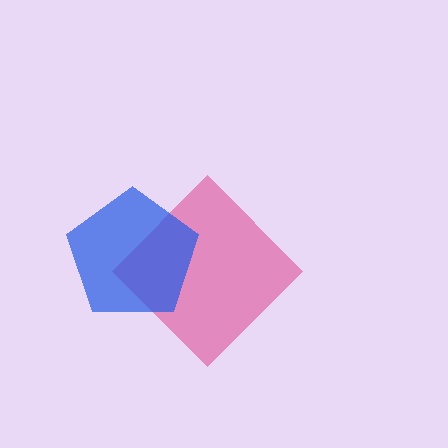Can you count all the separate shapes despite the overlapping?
Yes, there are 2 separate shapes.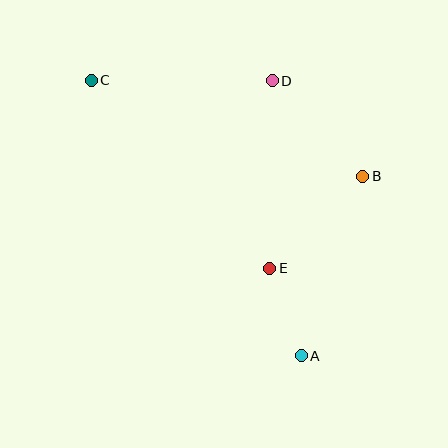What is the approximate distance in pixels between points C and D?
The distance between C and D is approximately 181 pixels.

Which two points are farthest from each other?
Points A and C are farthest from each other.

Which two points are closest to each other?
Points A and E are closest to each other.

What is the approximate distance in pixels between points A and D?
The distance between A and D is approximately 276 pixels.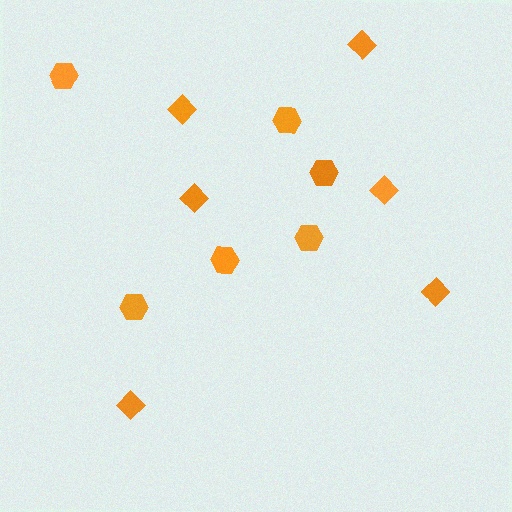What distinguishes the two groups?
There are 2 groups: one group of diamonds (6) and one group of hexagons (6).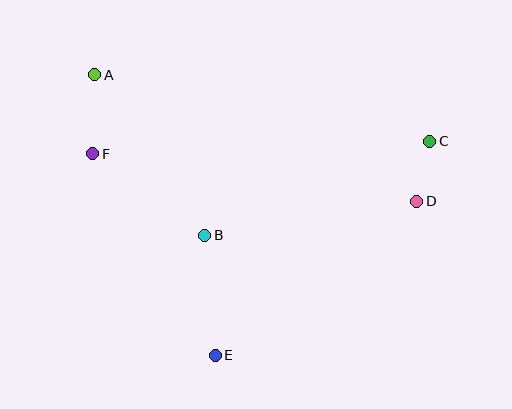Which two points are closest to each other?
Points C and D are closest to each other.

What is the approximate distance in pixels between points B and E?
The distance between B and E is approximately 120 pixels.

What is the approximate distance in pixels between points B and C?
The distance between B and C is approximately 244 pixels.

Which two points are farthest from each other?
Points A and D are farthest from each other.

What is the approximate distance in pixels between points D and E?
The distance between D and E is approximately 254 pixels.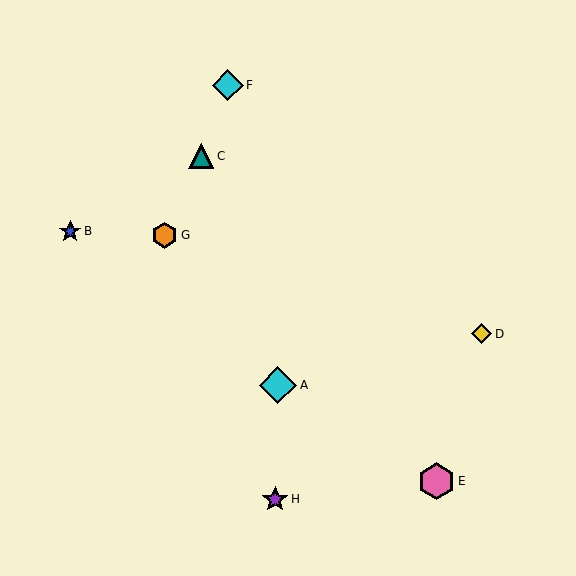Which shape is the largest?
The cyan diamond (labeled A) is the largest.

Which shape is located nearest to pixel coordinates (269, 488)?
The purple star (labeled H) at (275, 499) is nearest to that location.